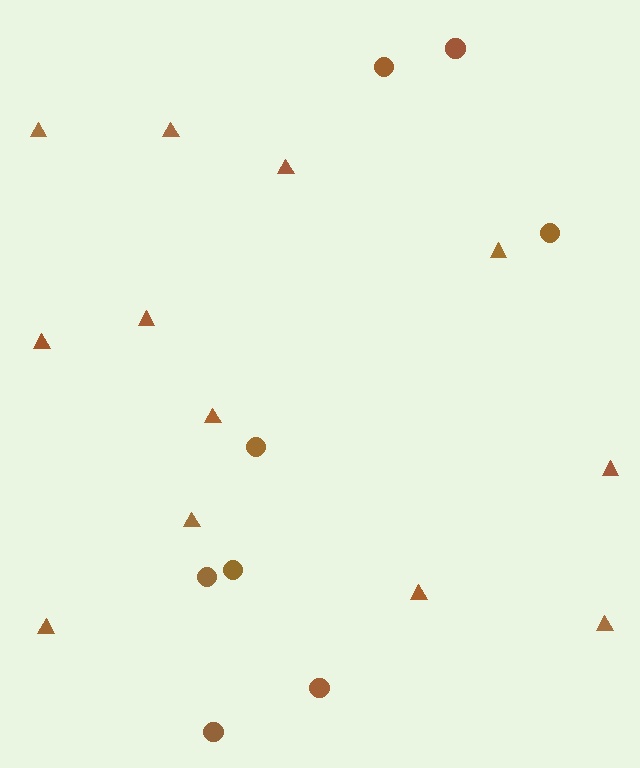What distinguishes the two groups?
There are 2 groups: one group of circles (8) and one group of triangles (12).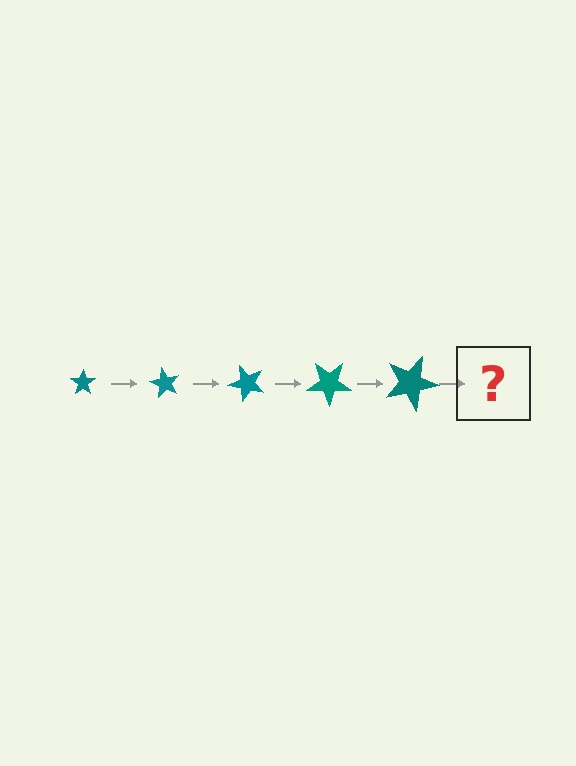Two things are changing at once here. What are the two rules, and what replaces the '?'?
The two rules are that the star grows larger each step and it rotates 60 degrees each step. The '?' should be a star, larger than the previous one and rotated 300 degrees from the start.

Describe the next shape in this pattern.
It should be a star, larger than the previous one and rotated 300 degrees from the start.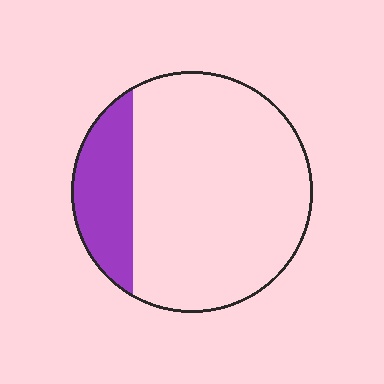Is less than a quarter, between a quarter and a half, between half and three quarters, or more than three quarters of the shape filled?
Less than a quarter.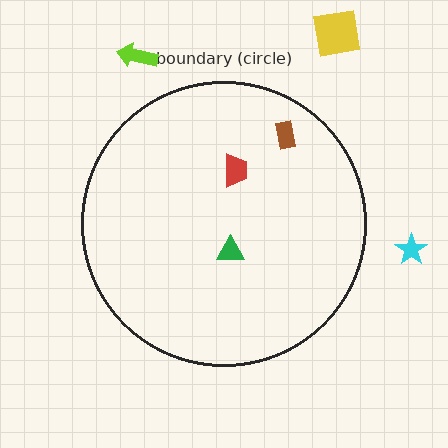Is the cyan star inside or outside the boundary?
Outside.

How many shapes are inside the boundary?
3 inside, 3 outside.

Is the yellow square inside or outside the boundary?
Outside.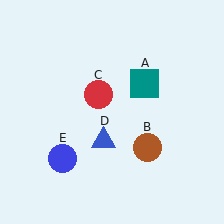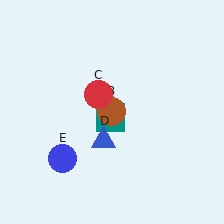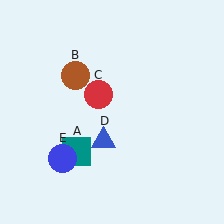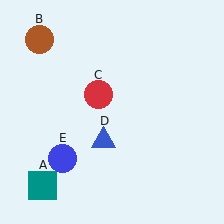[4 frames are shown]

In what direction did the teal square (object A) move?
The teal square (object A) moved down and to the left.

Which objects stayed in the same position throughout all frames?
Red circle (object C) and blue triangle (object D) and blue circle (object E) remained stationary.